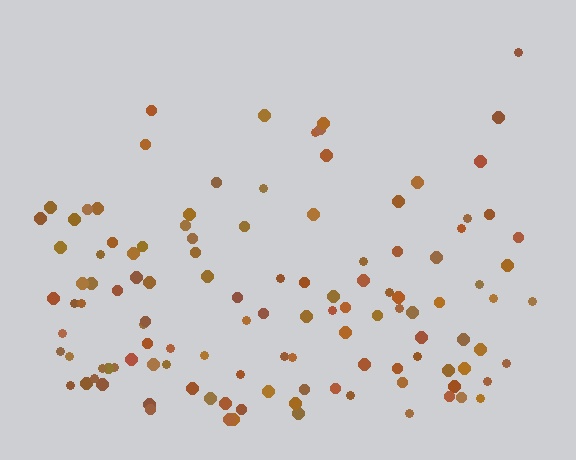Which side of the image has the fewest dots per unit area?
The top.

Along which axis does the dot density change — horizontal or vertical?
Vertical.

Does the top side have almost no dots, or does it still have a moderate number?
Still a moderate number, just noticeably fewer than the bottom.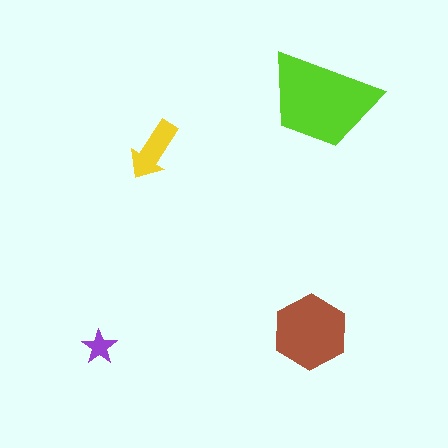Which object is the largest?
The lime trapezoid.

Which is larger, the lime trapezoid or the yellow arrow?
The lime trapezoid.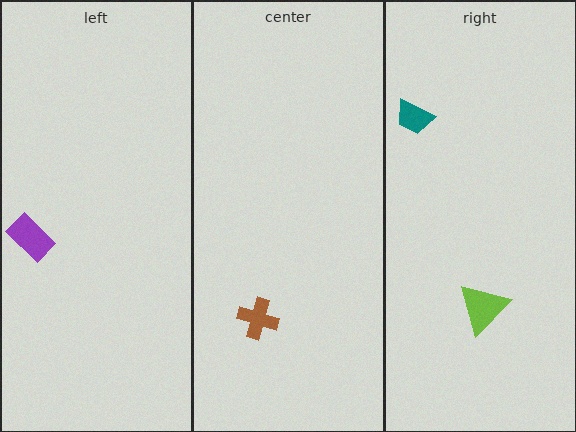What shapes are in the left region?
The purple rectangle.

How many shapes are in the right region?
2.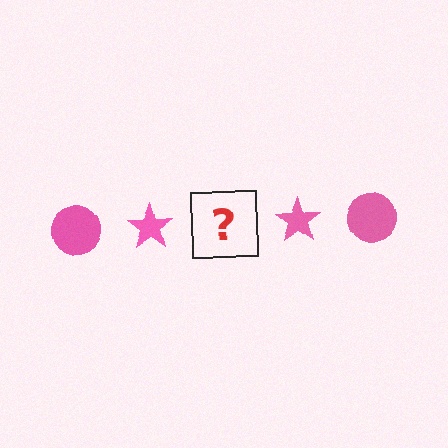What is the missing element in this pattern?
The missing element is a pink circle.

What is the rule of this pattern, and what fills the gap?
The rule is that the pattern cycles through circle, star shapes in pink. The gap should be filled with a pink circle.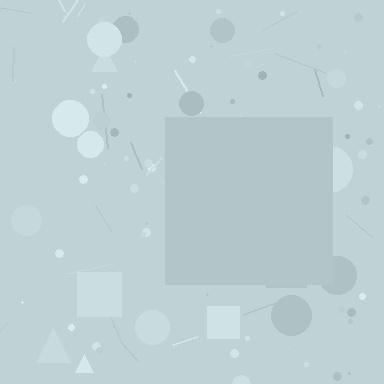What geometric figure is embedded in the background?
A square is embedded in the background.